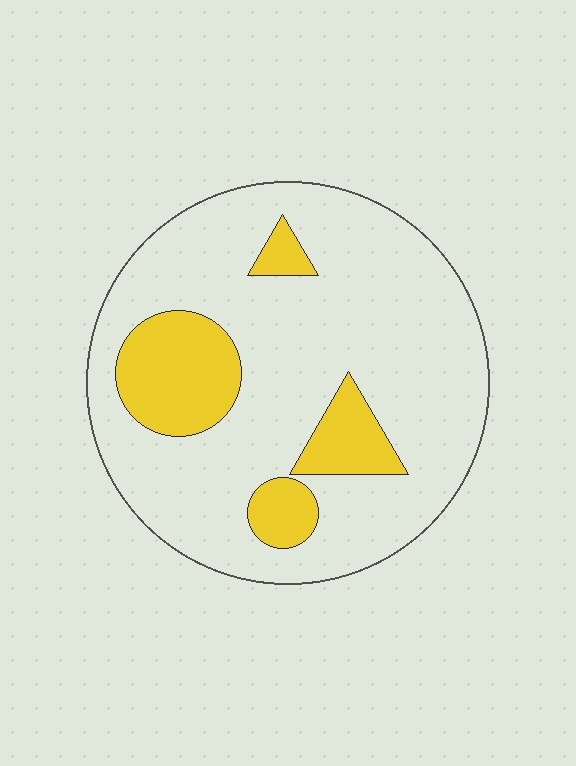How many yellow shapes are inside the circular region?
4.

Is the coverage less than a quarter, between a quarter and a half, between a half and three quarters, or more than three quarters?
Less than a quarter.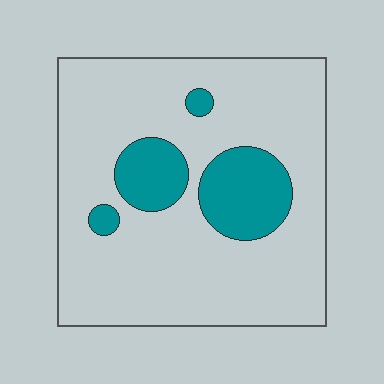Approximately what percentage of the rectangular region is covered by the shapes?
Approximately 20%.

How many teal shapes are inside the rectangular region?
4.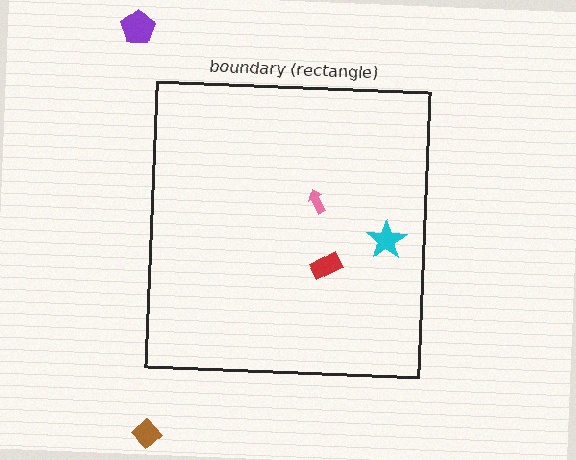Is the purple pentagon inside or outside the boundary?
Outside.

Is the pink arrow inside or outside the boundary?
Inside.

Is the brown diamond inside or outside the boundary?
Outside.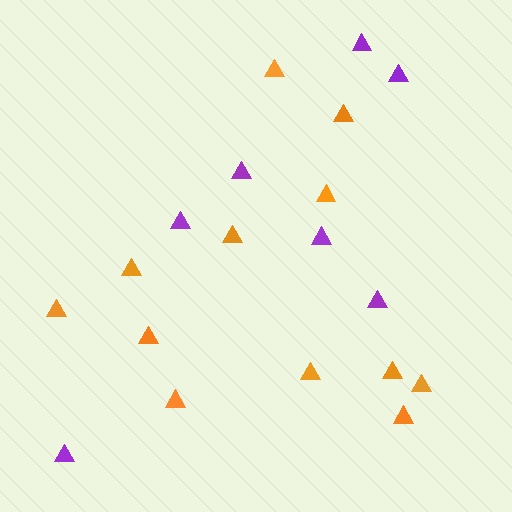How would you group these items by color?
There are 2 groups: one group of purple triangles (7) and one group of orange triangles (12).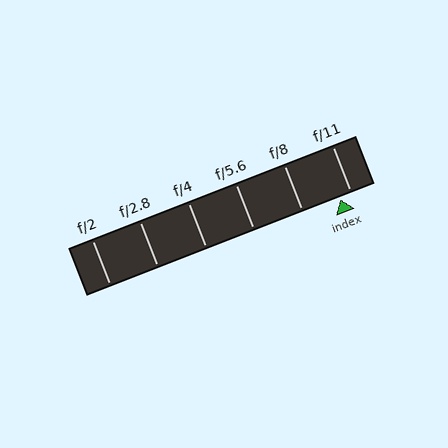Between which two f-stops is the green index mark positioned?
The index mark is between f/8 and f/11.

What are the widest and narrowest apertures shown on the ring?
The widest aperture shown is f/2 and the narrowest is f/11.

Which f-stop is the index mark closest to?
The index mark is closest to f/11.